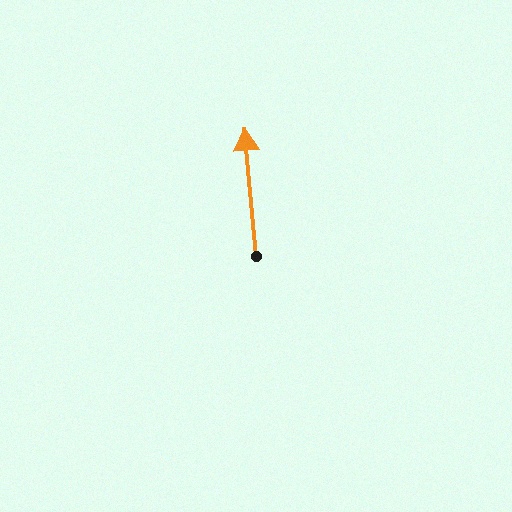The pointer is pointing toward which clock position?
Roughly 12 o'clock.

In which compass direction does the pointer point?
North.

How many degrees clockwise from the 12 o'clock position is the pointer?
Approximately 355 degrees.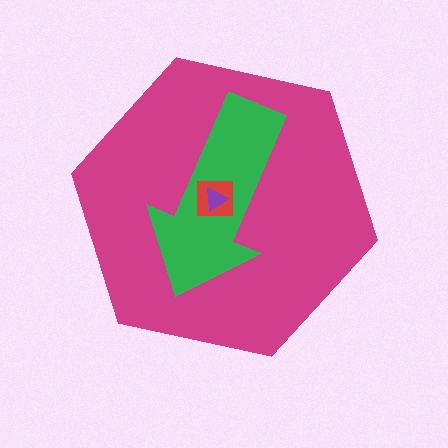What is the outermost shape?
The magenta hexagon.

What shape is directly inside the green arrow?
The red square.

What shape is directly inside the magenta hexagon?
The green arrow.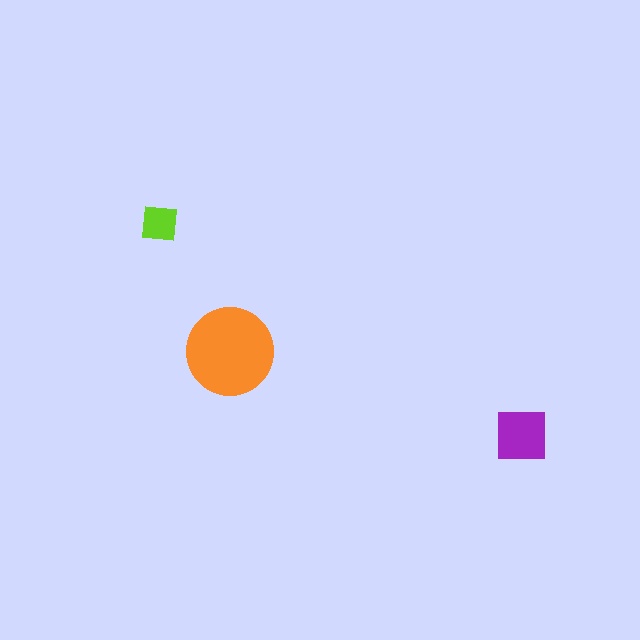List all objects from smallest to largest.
The lime square, the purple square, the orange circle.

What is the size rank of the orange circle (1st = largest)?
1st.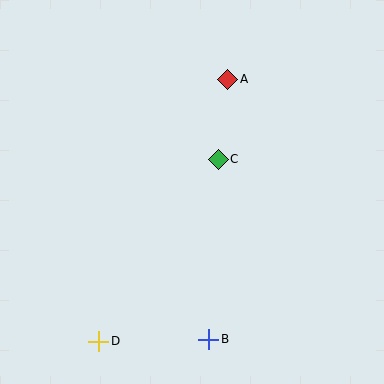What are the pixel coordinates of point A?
Point A is at (228, 79).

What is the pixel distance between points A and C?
The distance between A and C is 81 pixels.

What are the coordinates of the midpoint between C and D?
The midpoint between C and D is at (158, 250).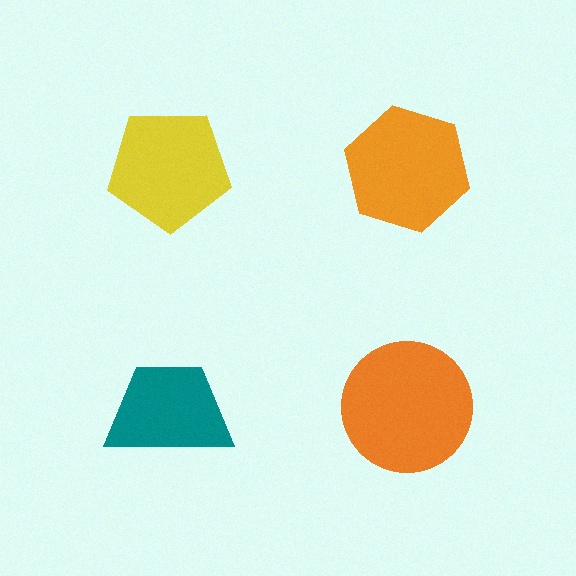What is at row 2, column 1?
A teal trapezoid.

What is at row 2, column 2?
An orange circle.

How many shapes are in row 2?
2 shapes.